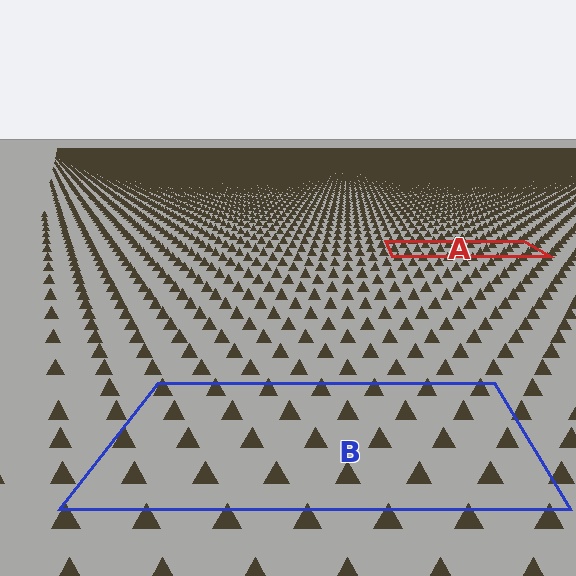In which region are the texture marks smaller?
The texture marks are smaller in region A, because it is farther away.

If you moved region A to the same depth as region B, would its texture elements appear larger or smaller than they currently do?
They would appear larger. At a closer depth, the same texture elements are projected at a bigger on-screen size.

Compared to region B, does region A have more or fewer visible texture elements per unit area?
Region A has more texture elements per unit area — they are packed more densely because it is farther away.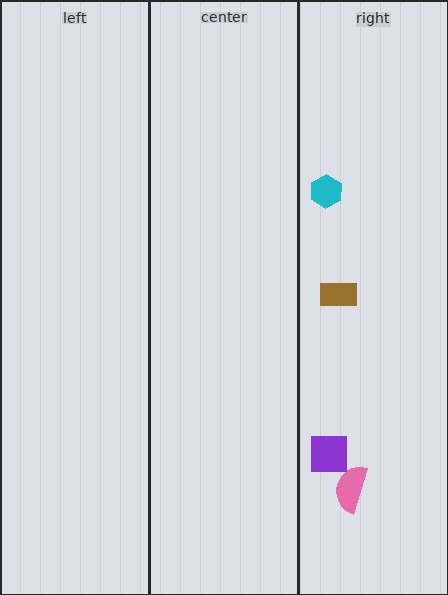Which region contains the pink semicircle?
The right region.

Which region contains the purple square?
The right region.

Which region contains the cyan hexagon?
The right region.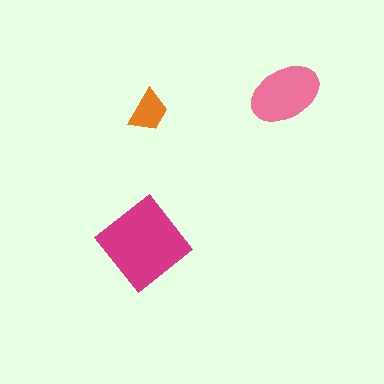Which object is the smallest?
The orange trapezoid.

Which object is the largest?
The magenta diamond.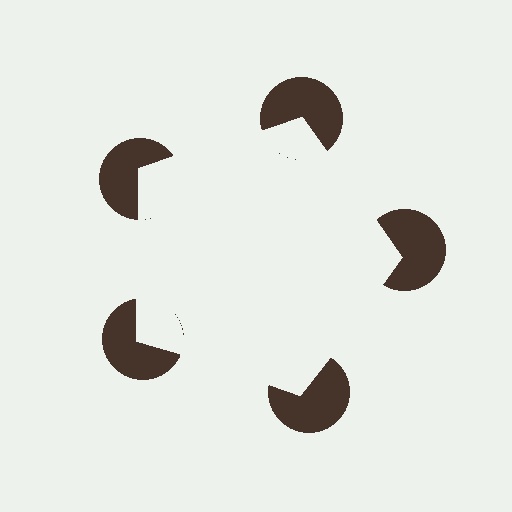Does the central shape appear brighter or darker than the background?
It typically appears slightly brighter than the background, even though no actual brightness change is drawn.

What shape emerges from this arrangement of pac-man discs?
An illusory pentagon — its edges are inferred from the aligned wedge cuts in the pac-man discs, not physically drawn.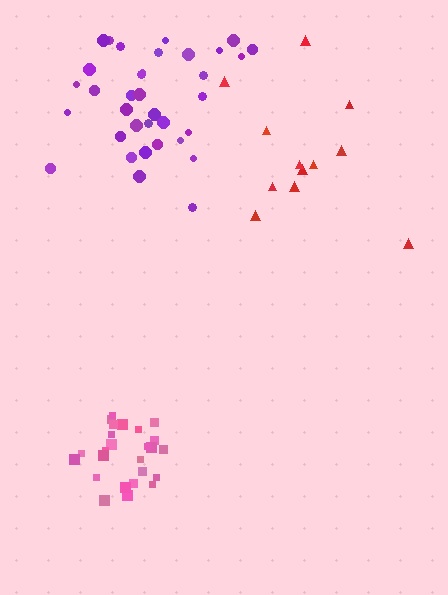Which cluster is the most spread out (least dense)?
Red.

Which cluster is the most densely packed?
Pink.